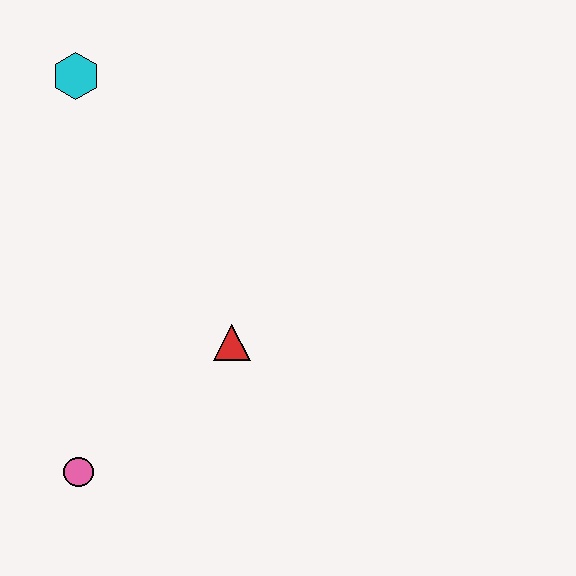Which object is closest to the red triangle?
The pink circle is closest to the red triangle.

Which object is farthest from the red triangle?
The cyan hexagon is farthest from the red triangle.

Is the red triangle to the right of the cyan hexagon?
Yes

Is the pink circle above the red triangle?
No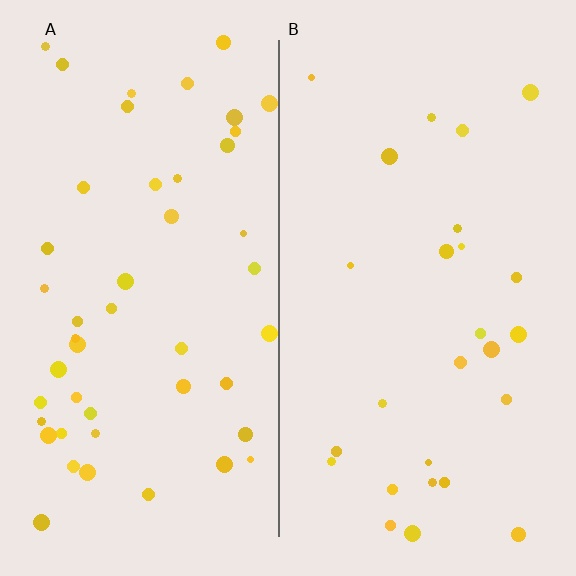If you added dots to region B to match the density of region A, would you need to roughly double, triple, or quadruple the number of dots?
Approximately double.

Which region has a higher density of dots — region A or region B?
A (the left).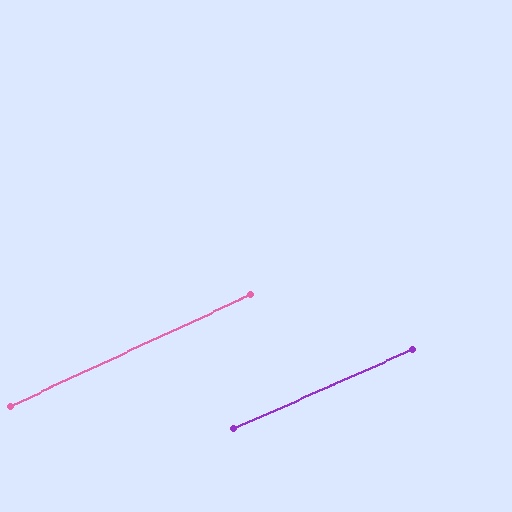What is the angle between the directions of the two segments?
Approximately 1 degree.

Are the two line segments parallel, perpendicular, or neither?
Parallel — their directions differ by only 0.9°.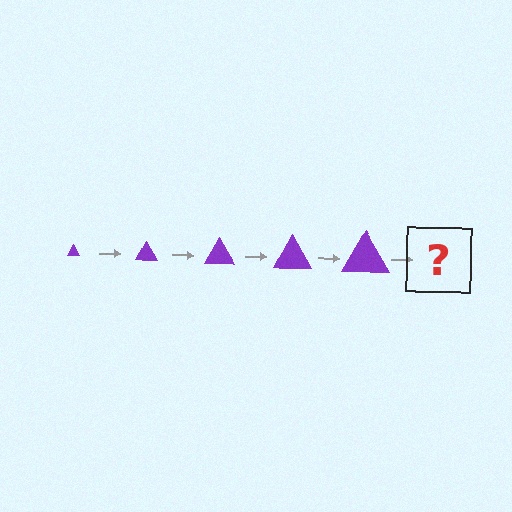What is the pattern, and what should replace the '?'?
The pattern is that the triangle gets progressively larger each step. The '?' should be a purple triangle, larger than the previous one.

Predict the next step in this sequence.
The next step is a purple triangle, larger than the previous one.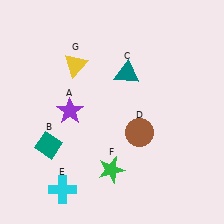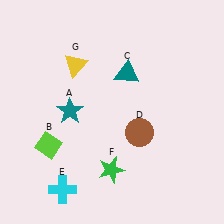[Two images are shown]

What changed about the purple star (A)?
In Image 1, A is purple. In Image 2, it changed to teal.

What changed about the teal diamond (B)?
In Image 1, B is teal. In Image 2, it changed to lime.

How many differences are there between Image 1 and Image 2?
There are 2 differences between the two images.